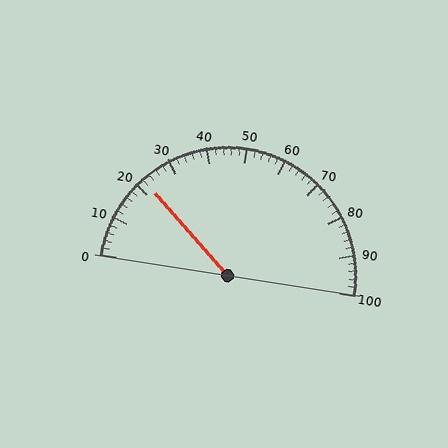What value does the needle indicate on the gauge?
The needle indicates approximately 22.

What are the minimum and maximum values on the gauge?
The gauge ranges from 0 to 100.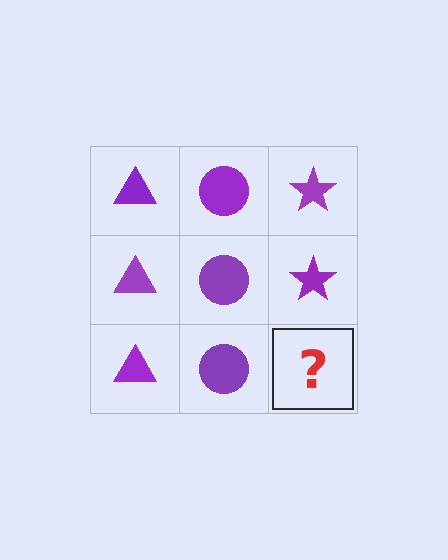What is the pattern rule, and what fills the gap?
The rule is that each column has a consistent shape. The gap should be filled with a purple star.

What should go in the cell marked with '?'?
The missing cell should contain a purple star.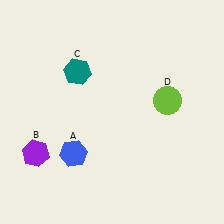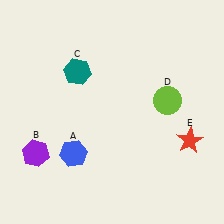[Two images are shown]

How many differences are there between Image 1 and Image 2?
There is 1 difference between the two images.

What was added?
A red star (E) was added in Image 2.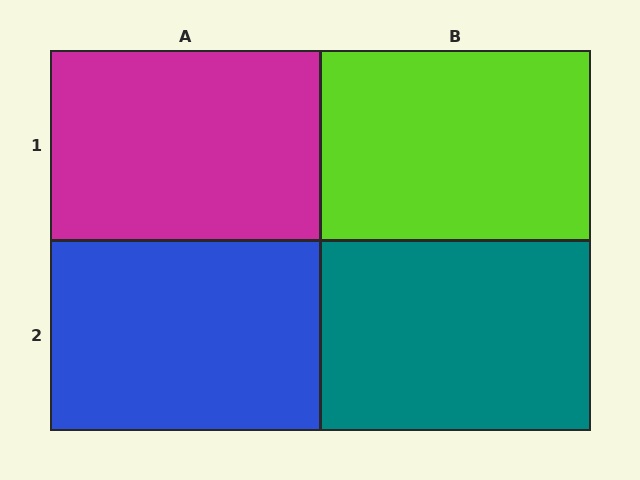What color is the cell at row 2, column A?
Blue.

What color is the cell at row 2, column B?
Teal.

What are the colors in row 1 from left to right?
Magenta, lime.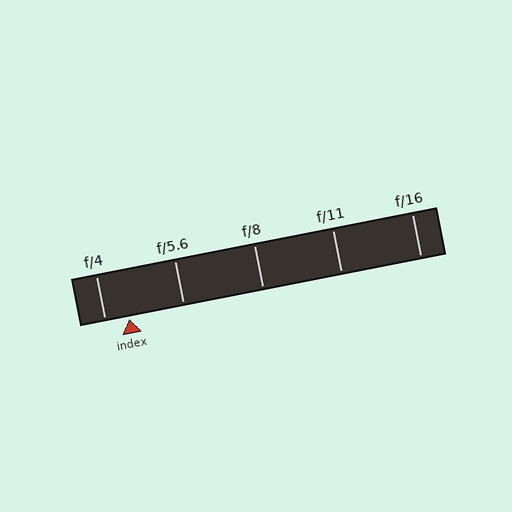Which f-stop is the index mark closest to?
The index mark is closest to f/4.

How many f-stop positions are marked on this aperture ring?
There are 5 f-stop positions marked.